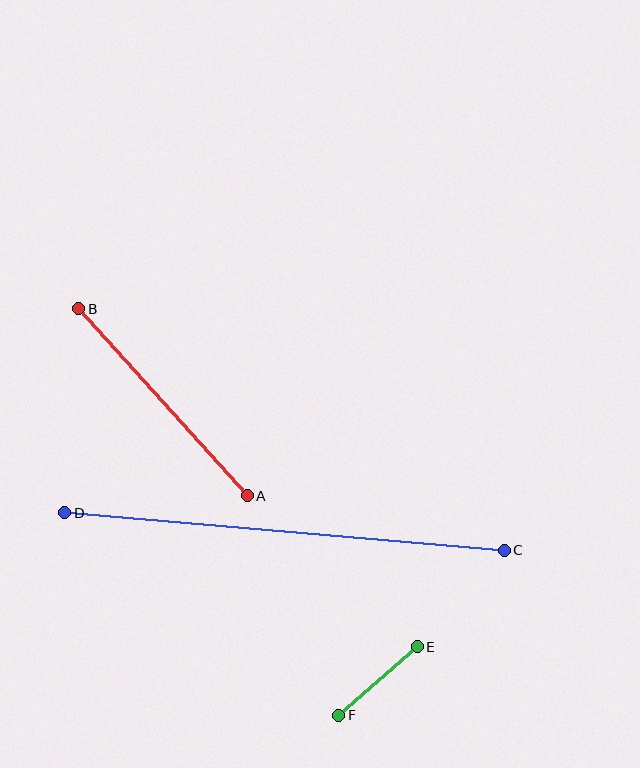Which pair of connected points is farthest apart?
Points C and D are farthest apart.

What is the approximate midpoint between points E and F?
The midpoint is at approximately (378, 681) pixels.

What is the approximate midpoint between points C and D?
The midpoint is at approximately (285, 531) pixels.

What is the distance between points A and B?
The distance is approximately 252 pixels.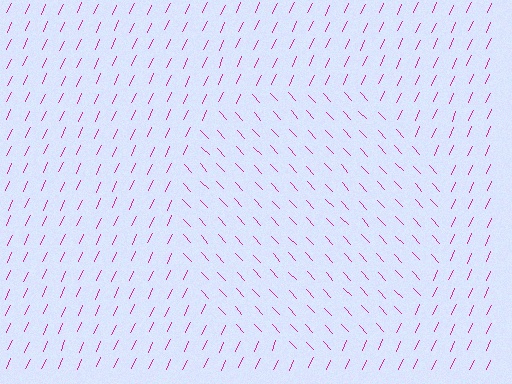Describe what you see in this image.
The image is filled with small magenta line segments. A circle region in the image has lines oriented differently from the surrounding lines, creating a visible texture boundary.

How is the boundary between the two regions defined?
The boundary is defined purely by a change in line orientation (approximately 67 degrees difference). All lines are the same color and thickness.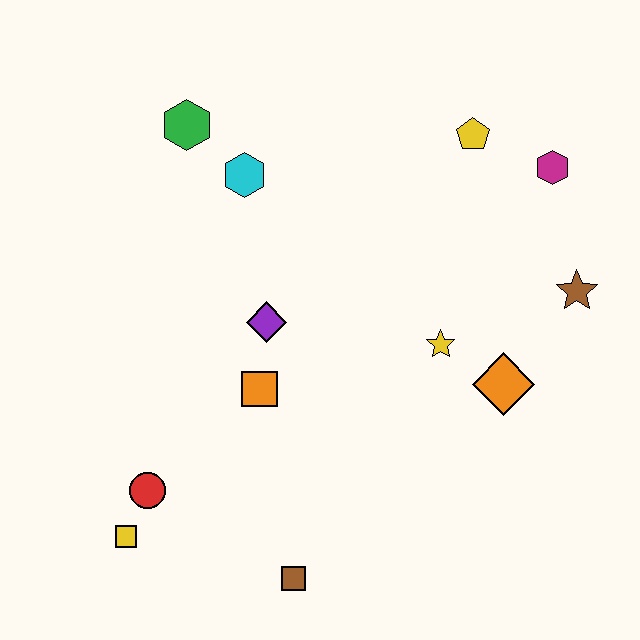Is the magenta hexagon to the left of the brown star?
Yes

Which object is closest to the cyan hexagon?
The green hexagon is closest to the cyan hexagon.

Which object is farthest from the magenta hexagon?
The yellow square is farthest from the magenta hexagon.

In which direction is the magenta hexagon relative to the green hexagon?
The magenta hexagon is to the right of the green hexagon.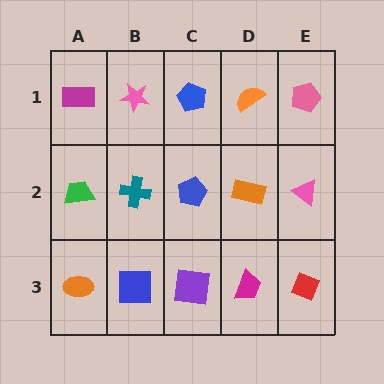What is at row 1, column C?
A blue pentagon.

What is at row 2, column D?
An orange rectangle.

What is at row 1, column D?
An orange semicircle.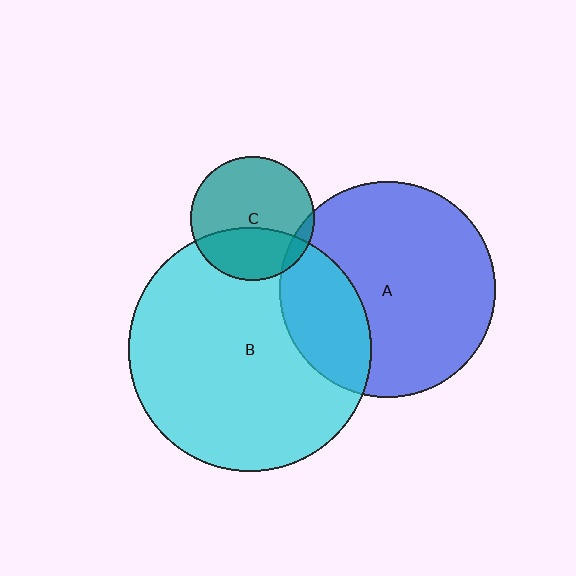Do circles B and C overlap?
Yes.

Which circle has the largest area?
Circle B (cyan).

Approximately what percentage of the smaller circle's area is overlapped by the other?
Approximately 35%.